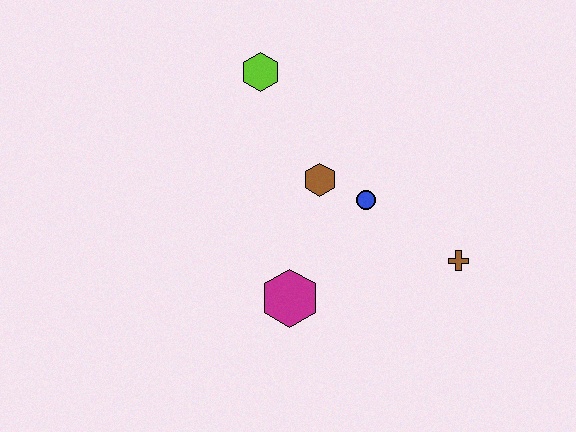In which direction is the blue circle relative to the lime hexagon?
The blue circle is below the lime hexagon.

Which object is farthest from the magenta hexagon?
The lime hexagon is farthest from the magenta hexagon.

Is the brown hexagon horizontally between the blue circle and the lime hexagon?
Yes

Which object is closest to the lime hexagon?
The brown hexagon is closest to the lime hexagon.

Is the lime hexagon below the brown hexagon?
No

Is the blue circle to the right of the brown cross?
No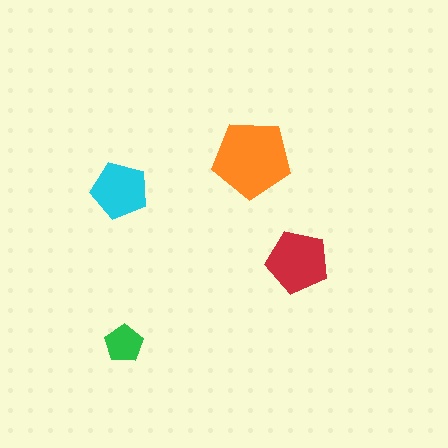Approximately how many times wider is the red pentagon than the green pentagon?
About 1.5 times wider.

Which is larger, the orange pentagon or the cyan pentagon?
The orange one.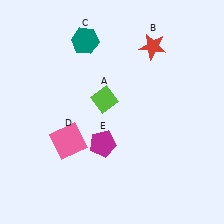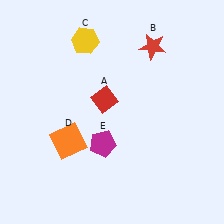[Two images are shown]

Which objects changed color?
A changed from lime to red. C changed from teal to yellow. D changed from pink to orange.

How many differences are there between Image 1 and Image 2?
There are 3 differences between the two images.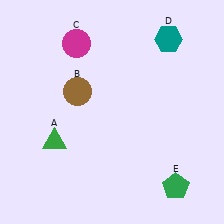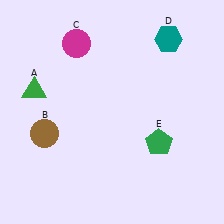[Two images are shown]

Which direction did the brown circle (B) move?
The brown circle (B) moved down.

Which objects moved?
The objects that moved are: the green triangle (A), the brown circle (B), the green pentagon (E).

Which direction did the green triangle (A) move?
The green triangle (A) moved up.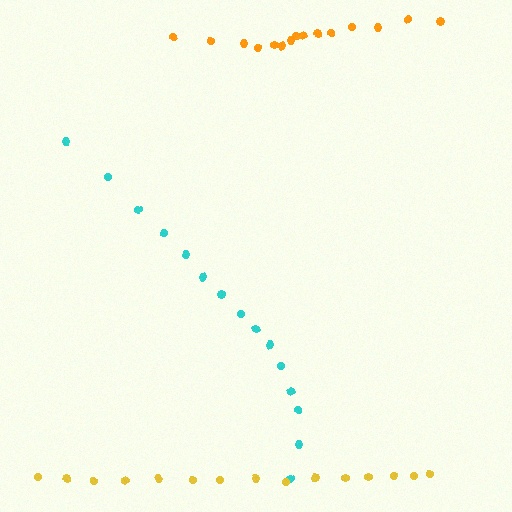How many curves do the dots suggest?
There are 3 distinct paths.